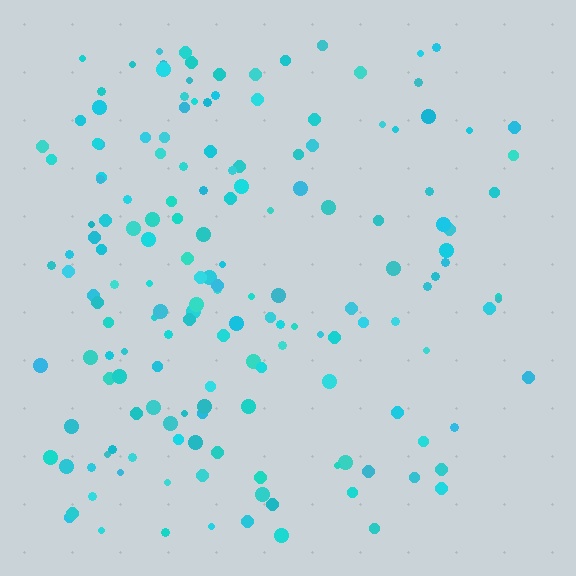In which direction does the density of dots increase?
From right to left, with the left side densest.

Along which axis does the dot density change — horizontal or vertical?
Horizontal.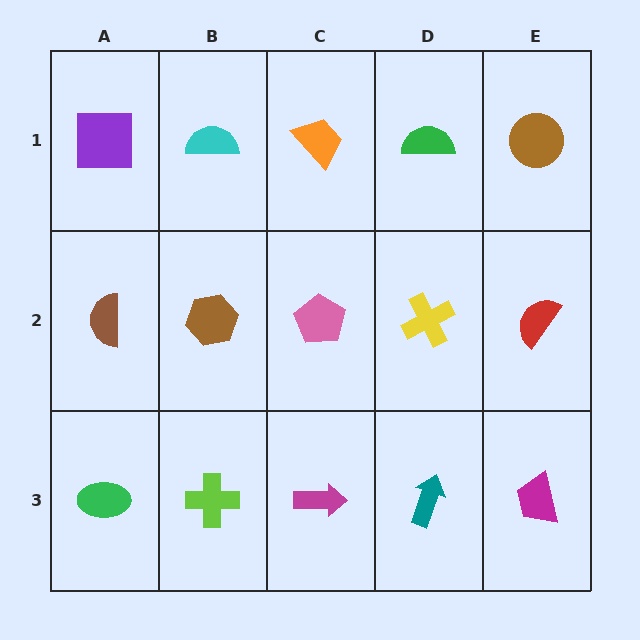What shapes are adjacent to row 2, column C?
An orange trapezoid (row 1, column C), a magenta arrow (row 3, column C), a brown hexagon (row 2, column B), a yellow cross (row 2, column D).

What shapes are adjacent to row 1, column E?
A red semicircle (row 2, column E), a green semicircle (row 1, column D).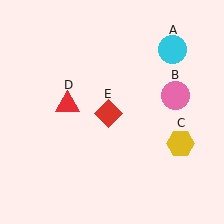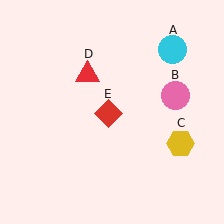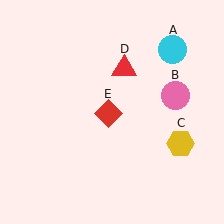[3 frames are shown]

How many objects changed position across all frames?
1 object changed position: red triangle (object D).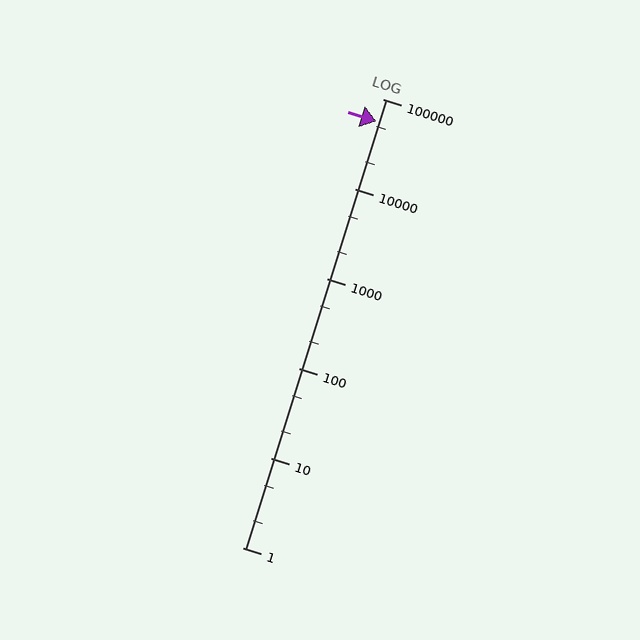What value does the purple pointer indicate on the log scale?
The pointer indicates approximately 56000.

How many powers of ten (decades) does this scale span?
The scale spans 5 decades, from 1 to 100000.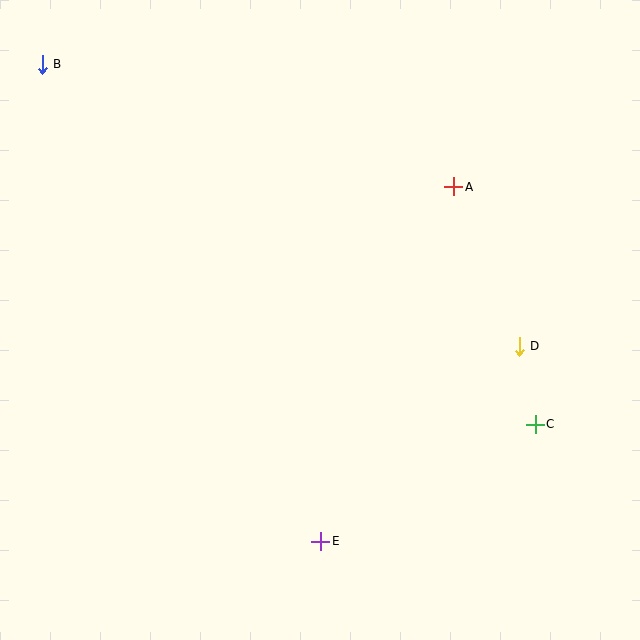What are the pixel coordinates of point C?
Point C is at (535, 424).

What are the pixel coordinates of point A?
Point A is at (454, 187).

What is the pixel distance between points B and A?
The distance between B and A is 430 pixels.